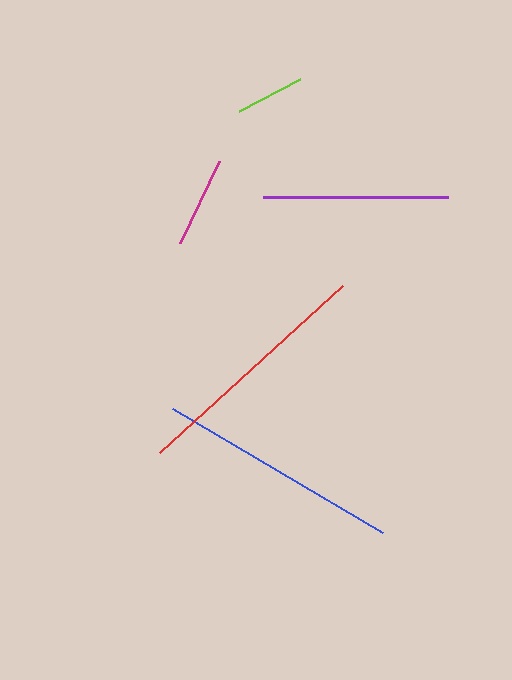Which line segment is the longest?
The red line is the longest at approximately 249 pixels.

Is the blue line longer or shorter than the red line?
The red line is longer than the blue line.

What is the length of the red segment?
The red segment is approximately 249 pixels long.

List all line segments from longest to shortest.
From longest to shortest: red, blue, purple, magenta, lime.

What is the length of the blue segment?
The blue segment is approximately 244 pixels long.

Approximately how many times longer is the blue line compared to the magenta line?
The blue line is approximately 2.7 times the length of the magenta line.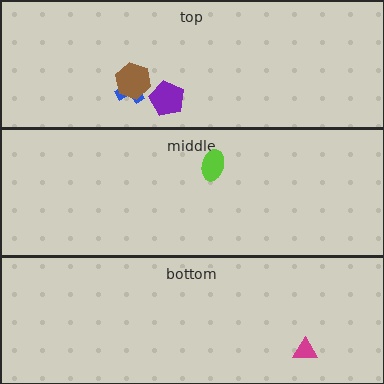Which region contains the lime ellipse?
The middle region.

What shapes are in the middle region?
The lime ellipse.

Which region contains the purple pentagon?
The top region.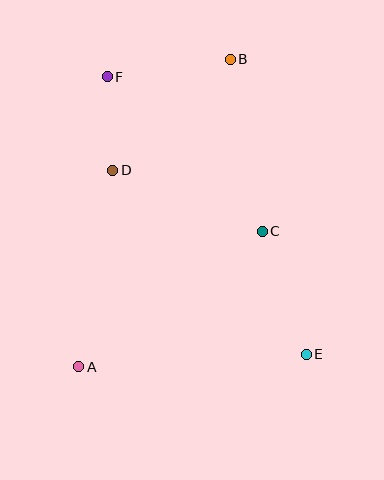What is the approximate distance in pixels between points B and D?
The distance between B and D is approximately 162 pixels.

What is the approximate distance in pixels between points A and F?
The distance between A and F is approximately 291 pixels.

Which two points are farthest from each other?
Points A and B are farthest from each other.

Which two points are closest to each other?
Points D and F are closest to each other.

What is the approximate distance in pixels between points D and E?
The distance between D and E is approximately 267 pixels.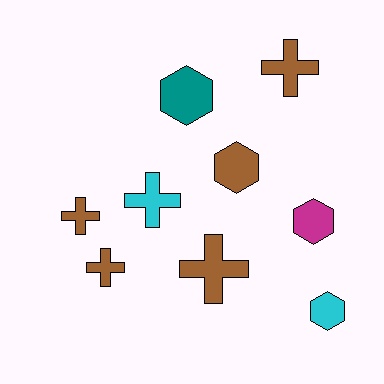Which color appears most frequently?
Brown, with 5 objects.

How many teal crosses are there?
There are no teal crosses.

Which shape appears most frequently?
Cross, with 5 objects.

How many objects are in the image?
There are 9 objects.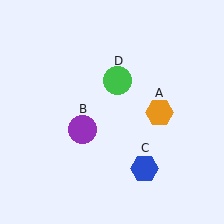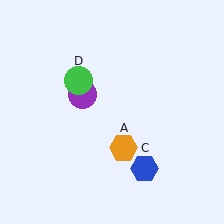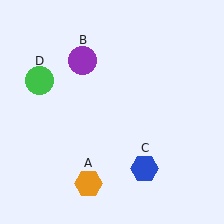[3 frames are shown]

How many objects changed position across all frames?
3 objects changed position: orange hexagon (object A), purple circle (object B), green circle (object D).